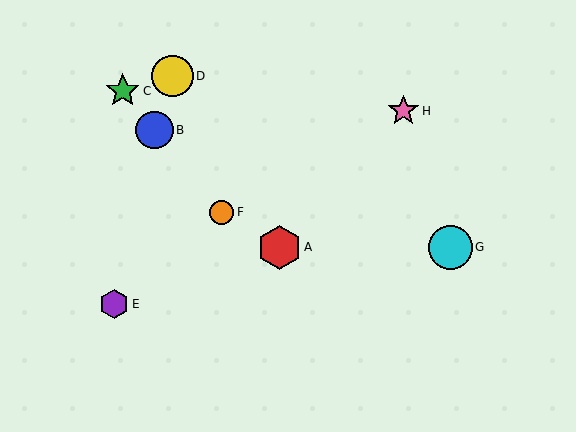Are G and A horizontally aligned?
Yes, both are at y≈247.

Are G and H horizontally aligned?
No, G is at y≈247 and H is at y≈111.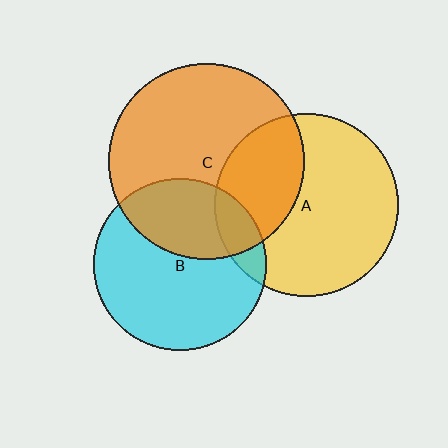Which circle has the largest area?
Circle C (orange).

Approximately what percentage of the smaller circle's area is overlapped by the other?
Approximately 35%.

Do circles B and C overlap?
Yes.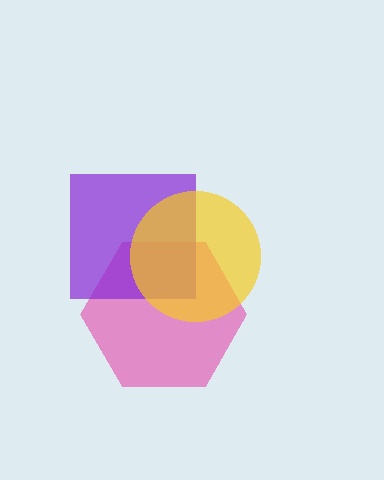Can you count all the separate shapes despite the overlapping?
Yes, there are 3 separate shapes.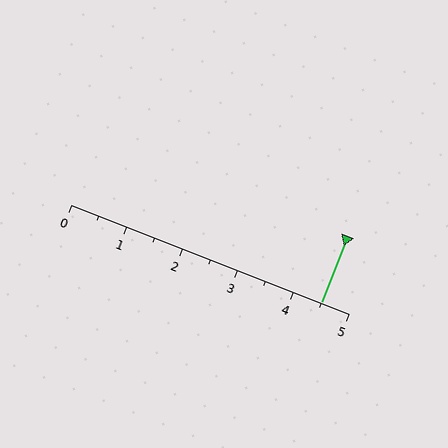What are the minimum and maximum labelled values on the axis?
The axis runs from 0 to 5.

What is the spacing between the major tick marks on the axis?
The major ticks are spaced 1 apart.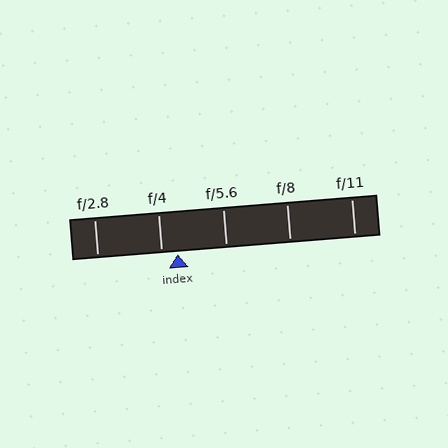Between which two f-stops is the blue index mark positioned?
The index mark is between f/4 and f/5.6.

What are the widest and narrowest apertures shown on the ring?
The widest aperture shown is f/2.8 and the narrowest is f/11.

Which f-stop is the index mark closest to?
The index mark is closest to f/4.